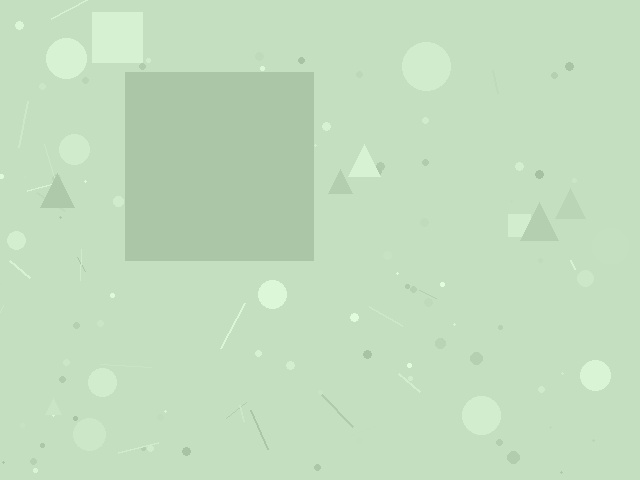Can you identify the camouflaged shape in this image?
The camouflaged shape is a square.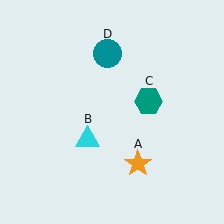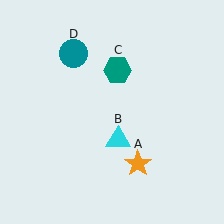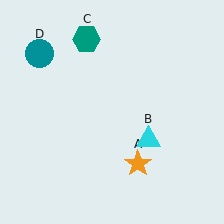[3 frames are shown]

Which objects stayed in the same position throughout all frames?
Orange star (object A) remained stationary.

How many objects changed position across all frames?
3 objects changed position: cyan triangle (object B), teal hexagon (object C), teal circle (object D).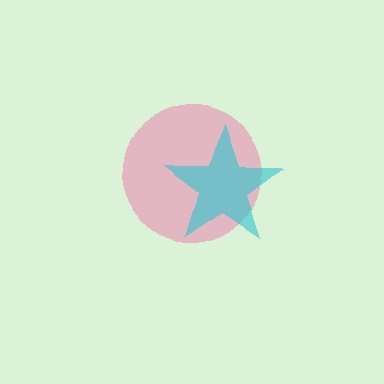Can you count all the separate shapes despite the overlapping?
Yes, there are 2 separate shapes.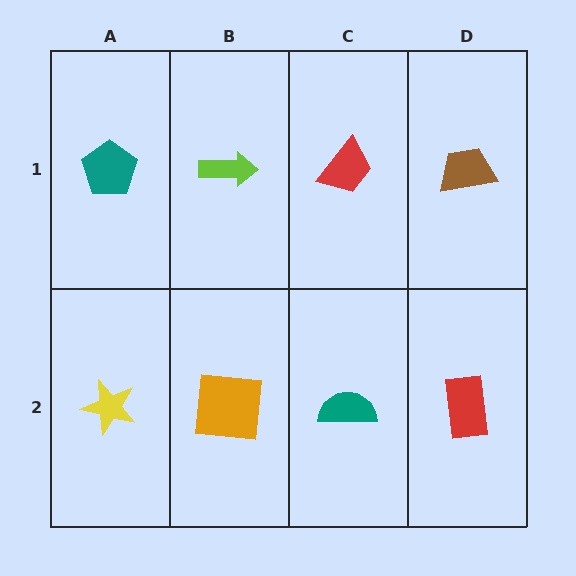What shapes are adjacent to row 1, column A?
A yellow star (row 2, column A), a lime arrow (row 1, column B).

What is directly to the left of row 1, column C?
A lime arrow.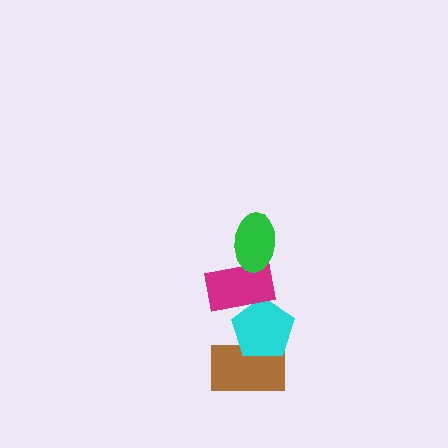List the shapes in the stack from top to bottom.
From top to bottom: the green ellipse, the magenta rectangle, the cyan pentagon, the brown rectangle.